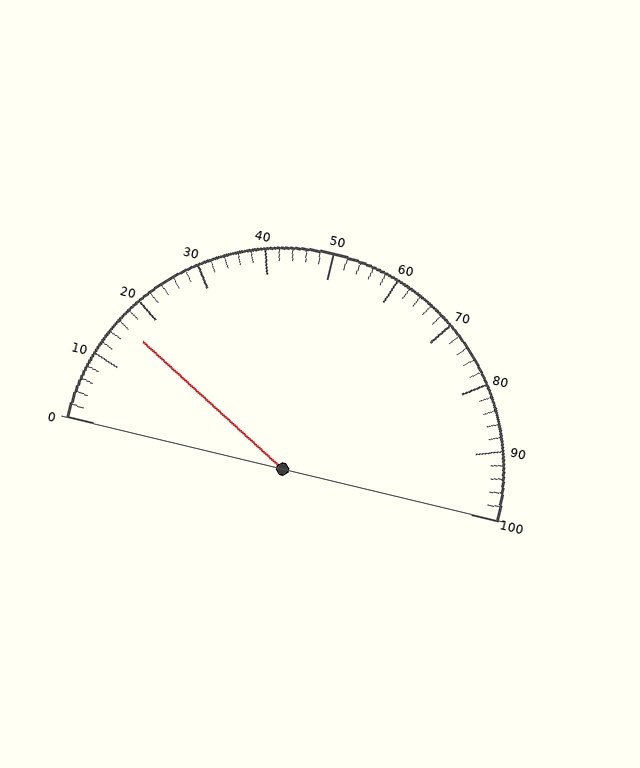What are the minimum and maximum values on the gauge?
The gauge ranges from 0 to 100.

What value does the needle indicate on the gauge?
The needle indicates approximately 16.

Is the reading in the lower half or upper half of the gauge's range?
The reading is in the lower half of the range (0 to 100).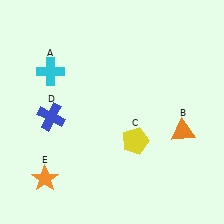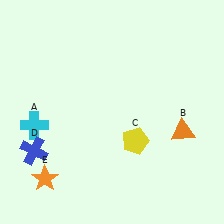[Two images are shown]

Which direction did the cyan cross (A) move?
The cyan cross (A) moved down.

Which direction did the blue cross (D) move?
The blue cross (D) moved down.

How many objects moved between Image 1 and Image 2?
2 objects moved between the two images.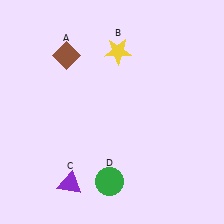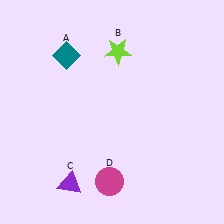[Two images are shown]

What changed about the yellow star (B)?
In Image 1, B is yellow. In Image 2, it changed to lime.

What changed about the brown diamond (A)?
In Image 1, A is brown. In Image 2, it changed to teal.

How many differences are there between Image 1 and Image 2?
There are 3 differences between the two images.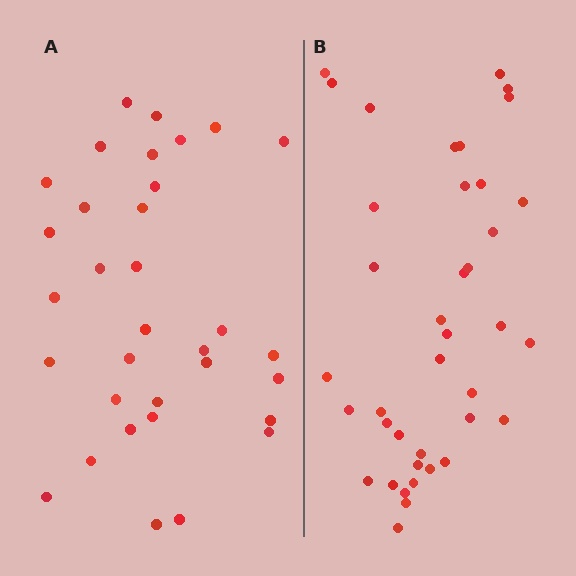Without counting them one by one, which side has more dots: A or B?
Region B (the right region) has more dots.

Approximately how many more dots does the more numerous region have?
Region B has about 6 more dots than region A.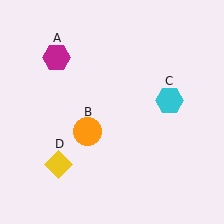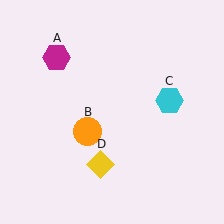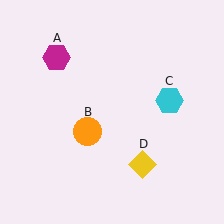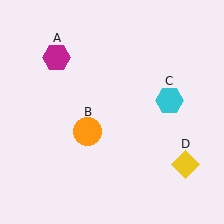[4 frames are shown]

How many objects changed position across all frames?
1 object changed position: yellow diamond (object D).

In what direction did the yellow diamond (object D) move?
The yellow diamond (object D) moved right.